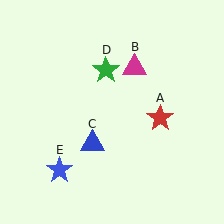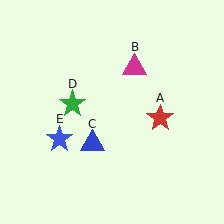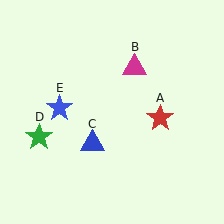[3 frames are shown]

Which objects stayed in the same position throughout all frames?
Red star (object A) and magenta triangle (object B) and blue triangle (object C) remained stationary.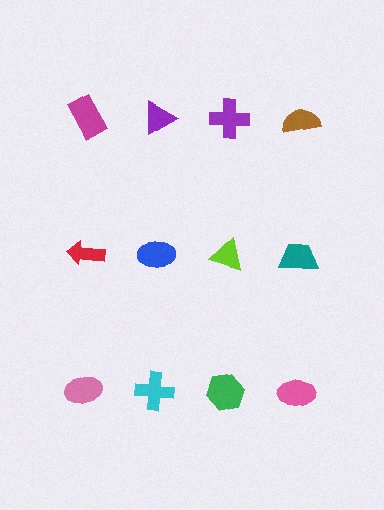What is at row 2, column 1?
A red arrow.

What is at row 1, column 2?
A purple triangle.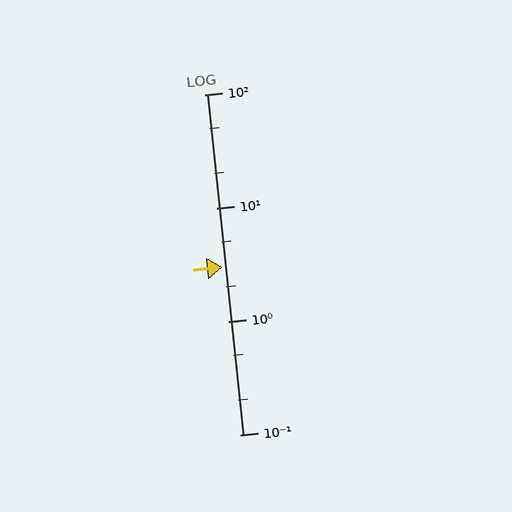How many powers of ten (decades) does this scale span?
The scale spans 3 decades, from 0.1 to 100.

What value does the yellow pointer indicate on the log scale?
The pointer indicates approximately 3.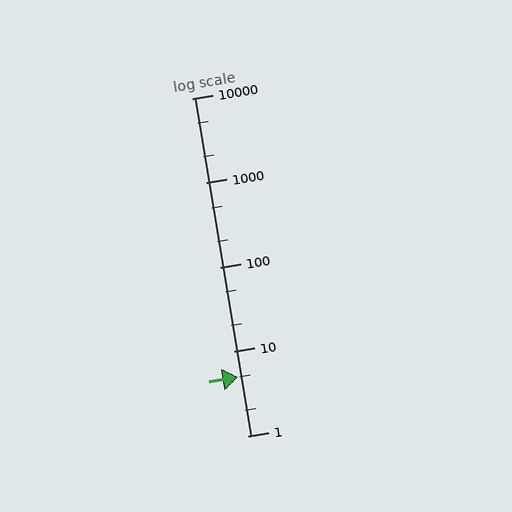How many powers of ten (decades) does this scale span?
The scale spans 4 decades, from 1 to 10000.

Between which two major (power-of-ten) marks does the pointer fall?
The pointer is between 1 and 10.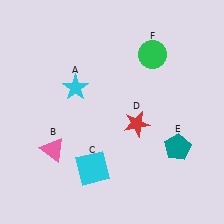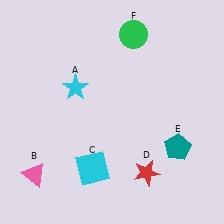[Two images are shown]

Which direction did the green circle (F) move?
The green circle (F) moved up.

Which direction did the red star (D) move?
The red star (D) moved down.